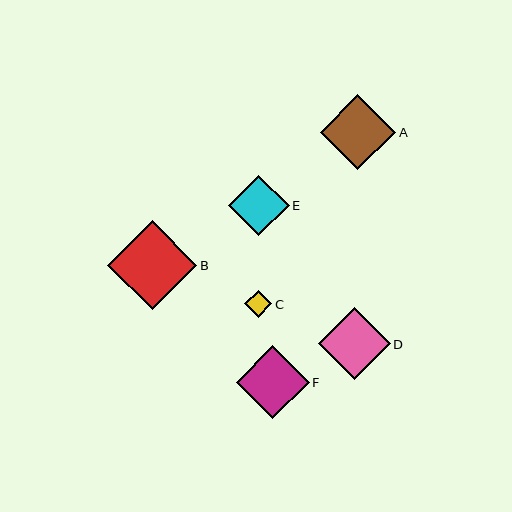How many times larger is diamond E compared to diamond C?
Diamond E is approximately 2.2 times the size of diamond C.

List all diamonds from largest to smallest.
From largest to smallest: B, A, F, D, E, C.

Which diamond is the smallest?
Diamond C is the smallest with a size of approximately 27 pixels.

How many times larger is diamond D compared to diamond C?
Diamond D is approximately 2.6 times the size of diamond C.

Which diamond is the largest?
Diamond B is the largest with a size of approximately 89 pixels.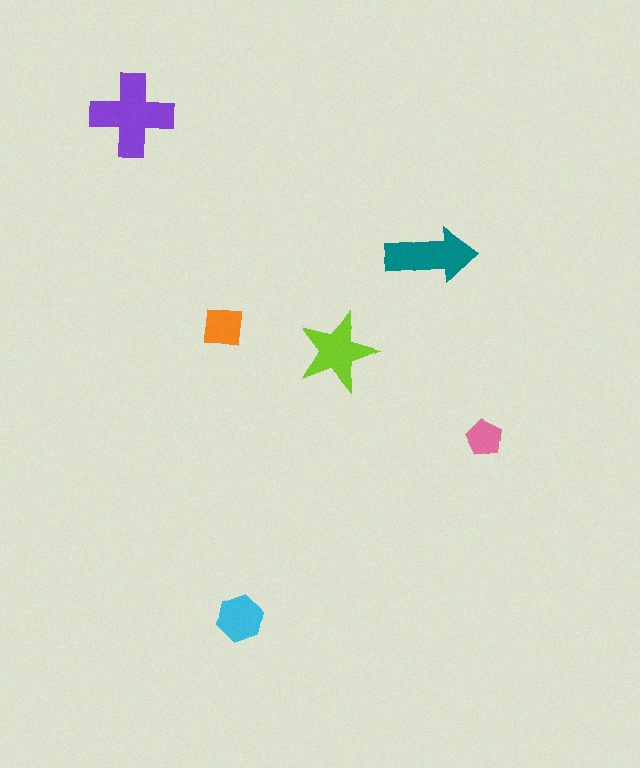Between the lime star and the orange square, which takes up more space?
The lime star.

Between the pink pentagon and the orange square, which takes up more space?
The orange square.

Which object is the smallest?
The pink pentagon.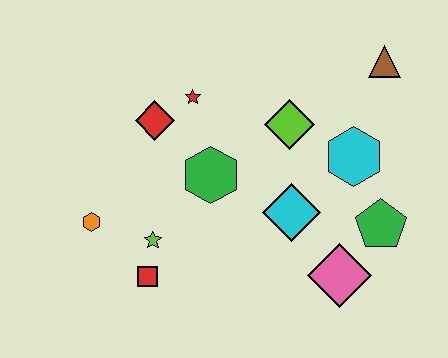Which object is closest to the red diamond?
The red star is closest to the red diamond.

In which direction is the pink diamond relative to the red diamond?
The pink diamond is to the right of the red diamond.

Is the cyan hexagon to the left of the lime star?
No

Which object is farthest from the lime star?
The brown triangle is farthest from the lime star.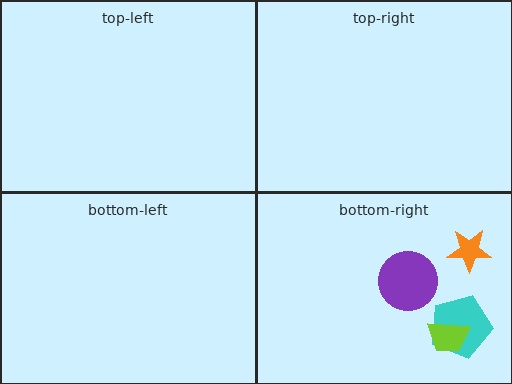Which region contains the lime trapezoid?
The bottom-right region.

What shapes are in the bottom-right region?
The cyan pentagon, the orange star, the lime trapezoid, the purple circle.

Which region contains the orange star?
The bottom-right region.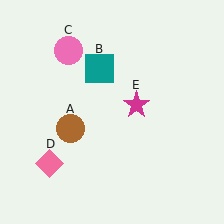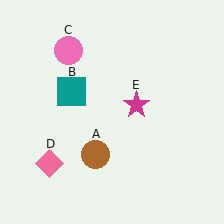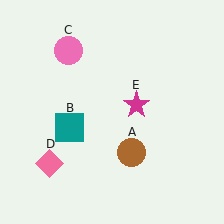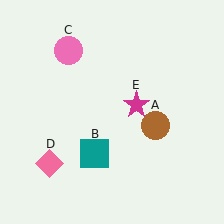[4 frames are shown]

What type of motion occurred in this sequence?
The brown circle (object A), teal square (object B) rotated counterclockwise around the center of the scene.